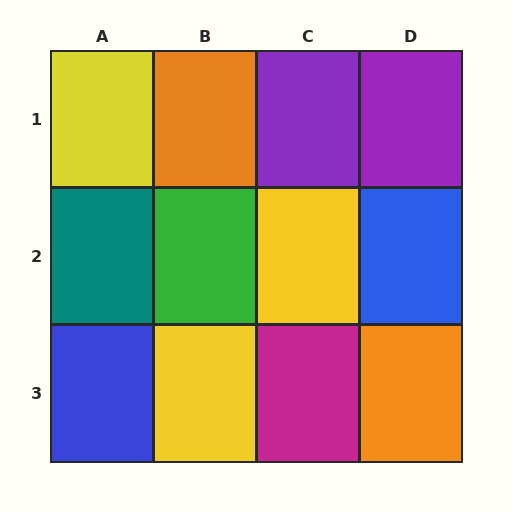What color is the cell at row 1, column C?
Purple.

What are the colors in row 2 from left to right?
Teal, green, yellow, blue.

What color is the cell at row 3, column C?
Magenta.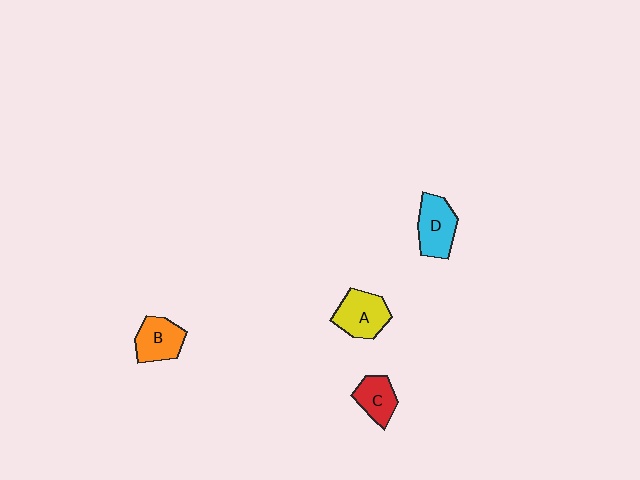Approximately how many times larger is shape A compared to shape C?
Approximately 1.3 times.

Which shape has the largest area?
Shape A (yellow).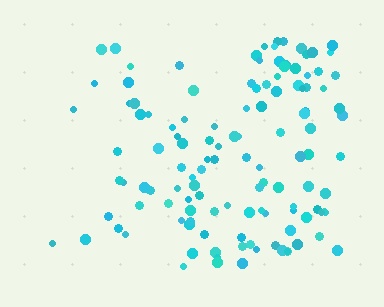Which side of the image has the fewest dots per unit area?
The left.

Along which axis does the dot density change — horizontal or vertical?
Horizontal.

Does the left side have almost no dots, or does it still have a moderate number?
Still a moderate number, just noticeably fewer than the right.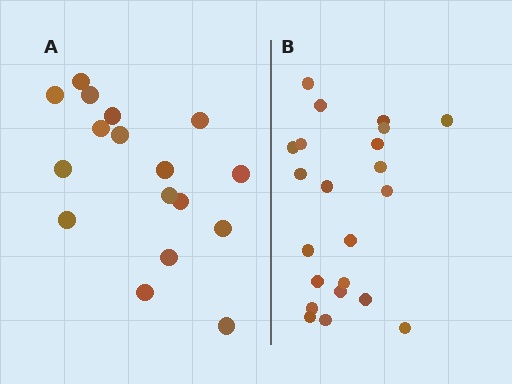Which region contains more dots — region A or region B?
Region B (the right region) has more dots.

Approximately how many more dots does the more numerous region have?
Region B has about 5 more dots than region A.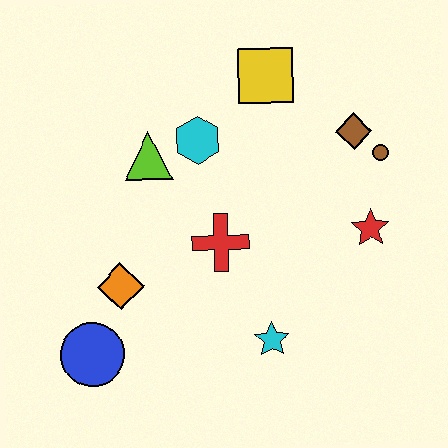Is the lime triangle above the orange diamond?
Yes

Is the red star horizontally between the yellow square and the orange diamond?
No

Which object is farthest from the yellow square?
The blue circle is farthest from the yellow square.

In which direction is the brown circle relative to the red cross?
The brown circle is to the right of the red cross.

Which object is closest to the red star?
The brown circle is closest to the red star.